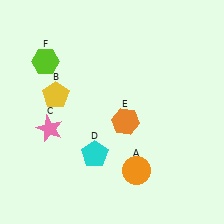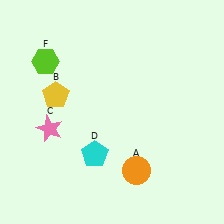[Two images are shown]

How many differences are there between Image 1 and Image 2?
There is 1 difference between the two images.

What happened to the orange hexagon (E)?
The orange hexagon (E) was removed in Image 2. It was in the bottom-right area of Image 1.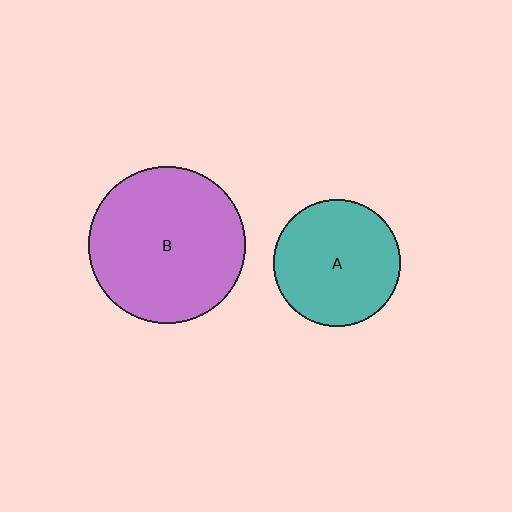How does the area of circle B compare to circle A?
Approximately 1.5 times.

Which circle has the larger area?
Circle B (purple).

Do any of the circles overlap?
No, none of the circles overlap.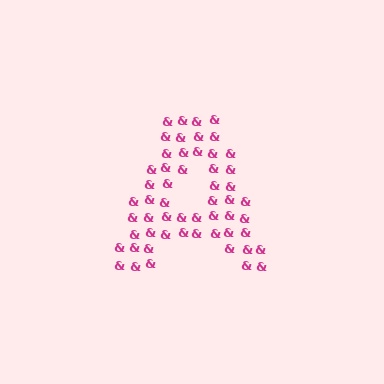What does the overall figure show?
The overall figure shows the letter A.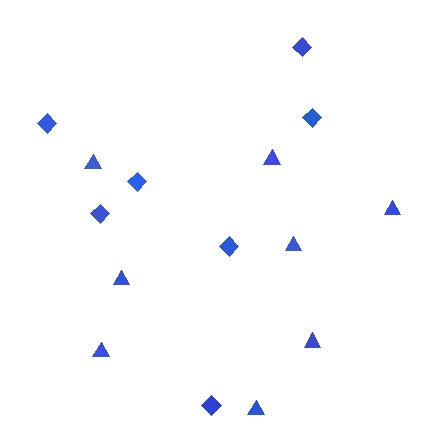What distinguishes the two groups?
There are 2 groups: one group of triangles (8) and one group of diamonds (7).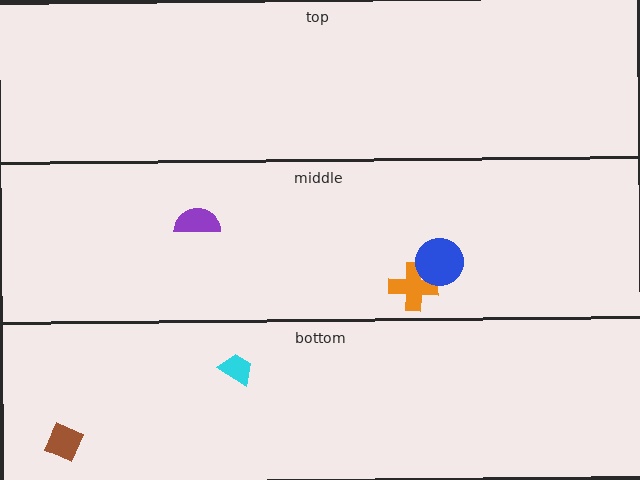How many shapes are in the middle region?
3.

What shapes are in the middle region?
The orange cross, the purple semicircle, the blue circle.